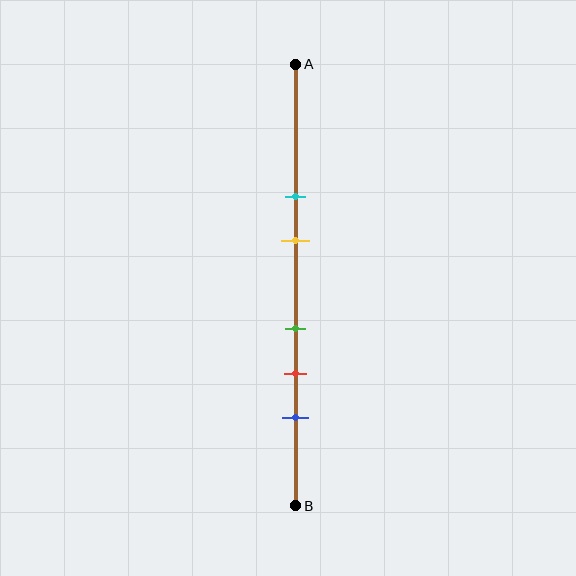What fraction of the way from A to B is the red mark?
The red mark is approximately 70% (0.7) of the way from A to B.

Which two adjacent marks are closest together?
The green and red marks are the closest adjacent pair.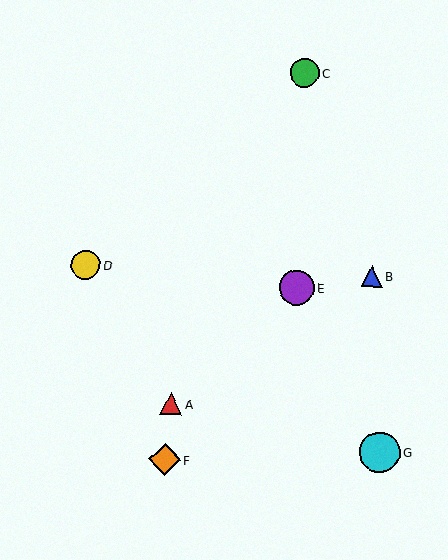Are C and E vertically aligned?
Yes, both are at x≈305.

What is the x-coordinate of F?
Object F is at x≈165.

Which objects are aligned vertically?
Objects C, E are aligned vertically.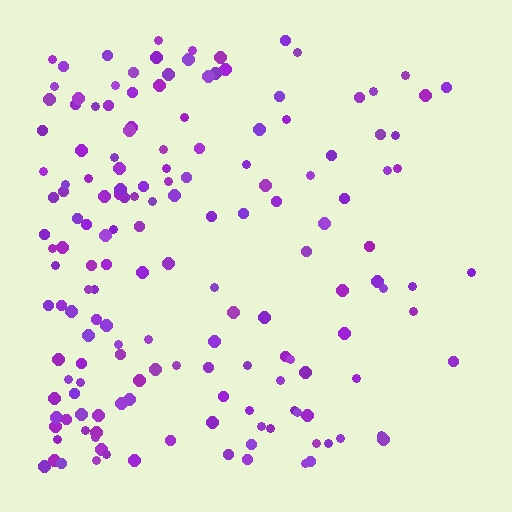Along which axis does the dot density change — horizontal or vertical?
Horizontal.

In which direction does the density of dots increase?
From right to left, with the left side densest.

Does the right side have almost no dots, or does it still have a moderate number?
Still a moderate number, just noticeably fewer than the left.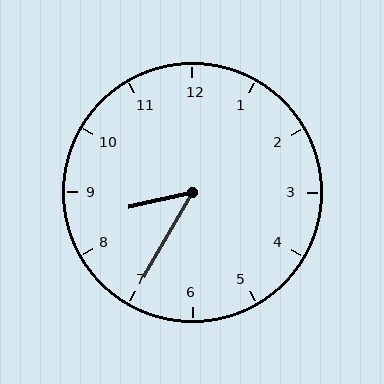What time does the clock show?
8:35.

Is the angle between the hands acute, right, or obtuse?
It is acute.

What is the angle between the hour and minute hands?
Approximately 48 degrees.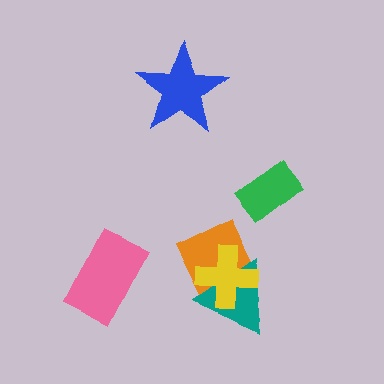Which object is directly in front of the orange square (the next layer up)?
The teal triangle is directly in front of the orange square.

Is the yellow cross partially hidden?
No, no other shape covers it.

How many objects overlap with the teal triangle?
2 objects overlap with the teal triangle.